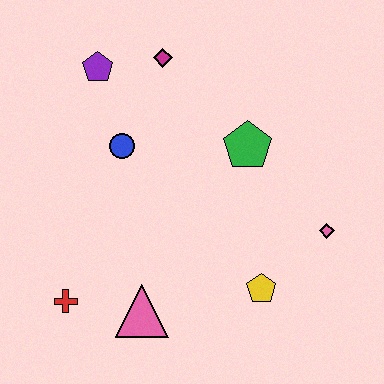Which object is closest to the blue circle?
The purple pentagon is closest to the blue circle.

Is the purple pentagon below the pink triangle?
No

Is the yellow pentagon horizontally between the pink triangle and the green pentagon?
No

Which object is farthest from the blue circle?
The pink diamond is farthest from the blue circle.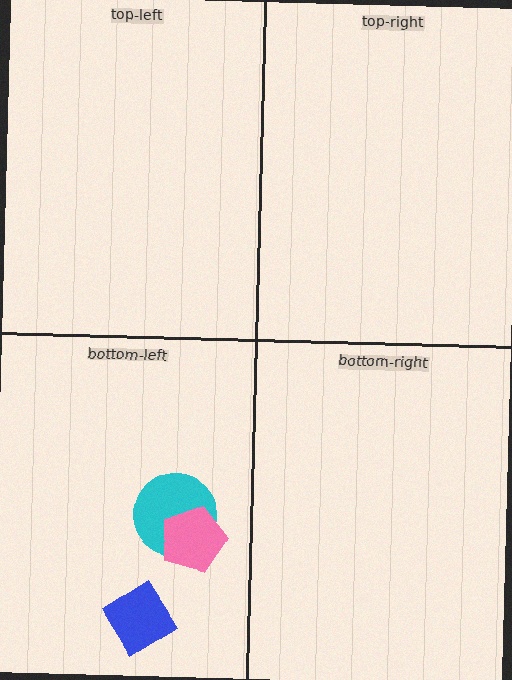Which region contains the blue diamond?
The bottom-left region.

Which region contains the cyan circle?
The bottom-left region.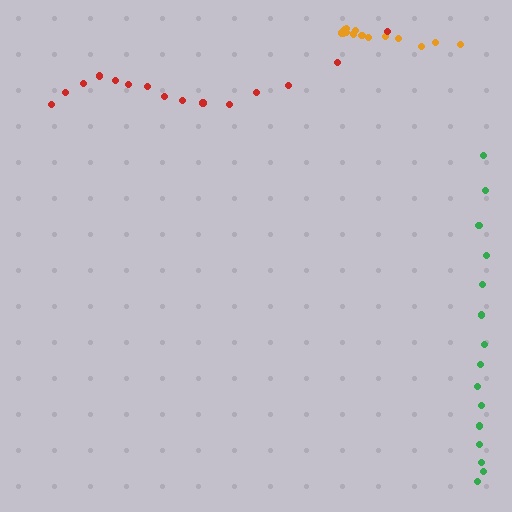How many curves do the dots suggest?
There are 3 distinct paths.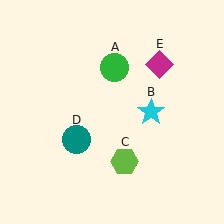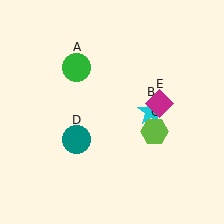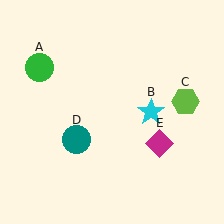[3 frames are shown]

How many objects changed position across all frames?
3 objects changed position: green circle (object A), lime hexagon (object C), magenta diamond (object E).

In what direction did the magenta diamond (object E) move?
The magenta diamond (object E) moved down.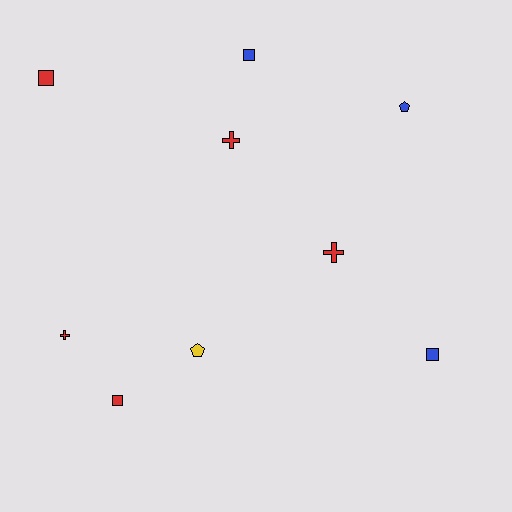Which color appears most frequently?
Red, with 5 objects.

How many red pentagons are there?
There are no red pentagons.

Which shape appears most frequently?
Square, with 4 objects.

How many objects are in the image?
There are 9 objects.